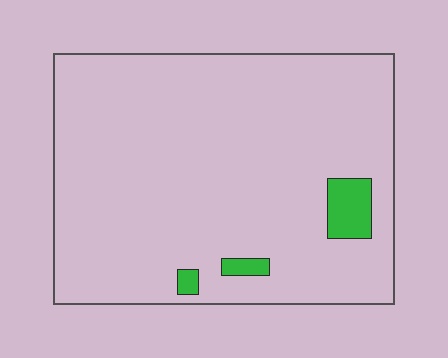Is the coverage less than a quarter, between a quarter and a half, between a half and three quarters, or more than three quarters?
Less than a quarter.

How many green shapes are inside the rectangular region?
3.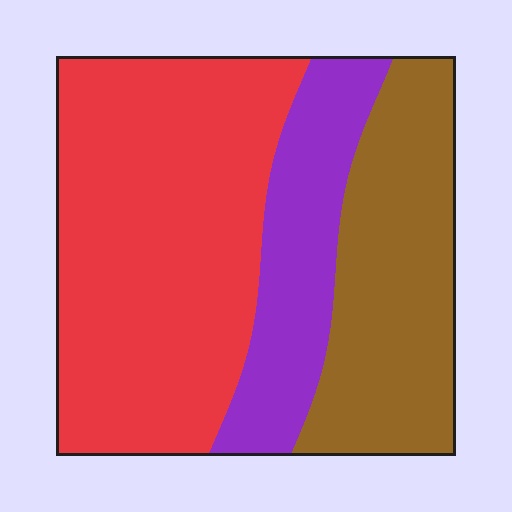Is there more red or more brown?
Red.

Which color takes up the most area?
Red, at roughly 50%.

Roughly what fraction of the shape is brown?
Brown covers roughly 30% of the shape.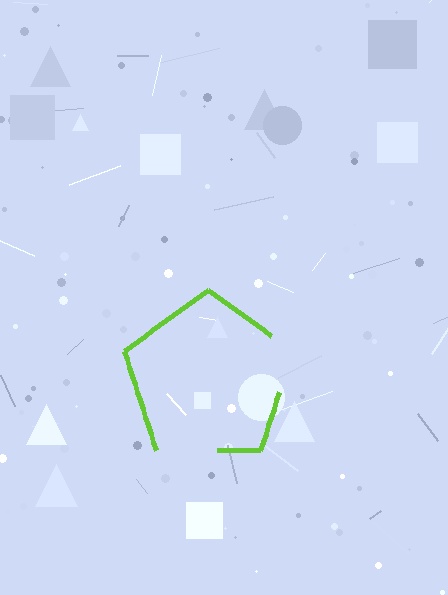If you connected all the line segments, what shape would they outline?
They would outline a pentagon.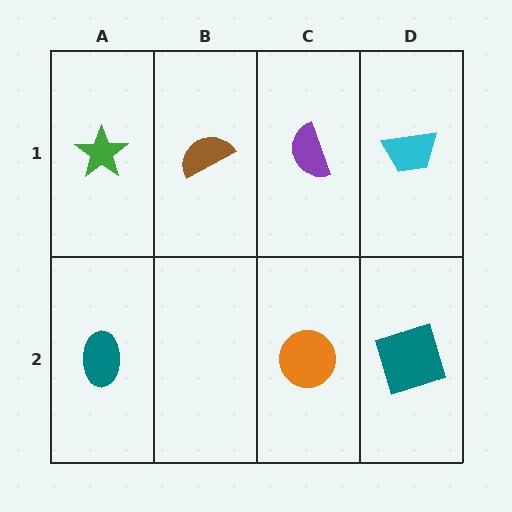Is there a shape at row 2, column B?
No, that cell is empty.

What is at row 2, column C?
An orange circle.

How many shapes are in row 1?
4 shapes.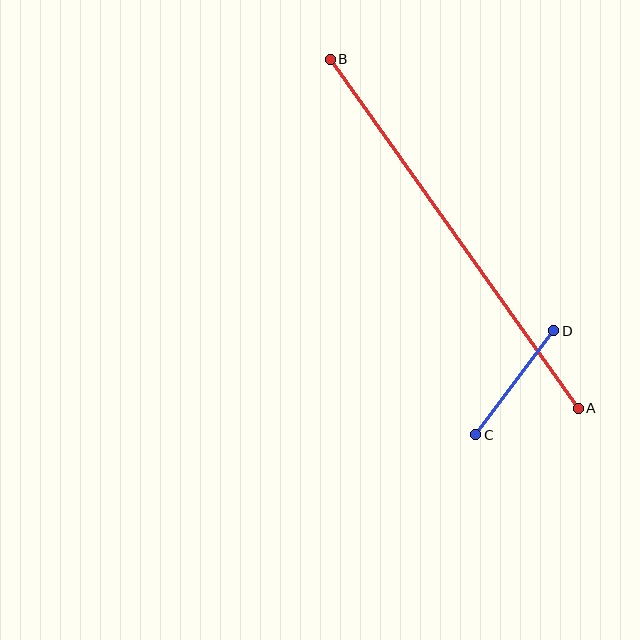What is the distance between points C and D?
The distance is approximately 130 pixels.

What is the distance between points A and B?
The distance is approximately 428 pixels.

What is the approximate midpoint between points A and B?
The midpoint is at approximately (454, 234) pixels.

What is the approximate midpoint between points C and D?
The midpoint is at approximately (515, 383) pixels.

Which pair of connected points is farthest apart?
Points A and B are farthest apart.